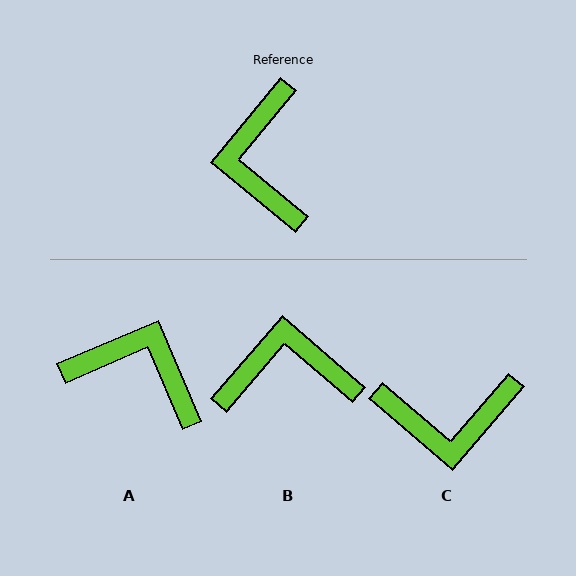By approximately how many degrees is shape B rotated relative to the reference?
Approximately 91 degrees clockwise.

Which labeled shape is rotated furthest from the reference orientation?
A, about 117 degrees away.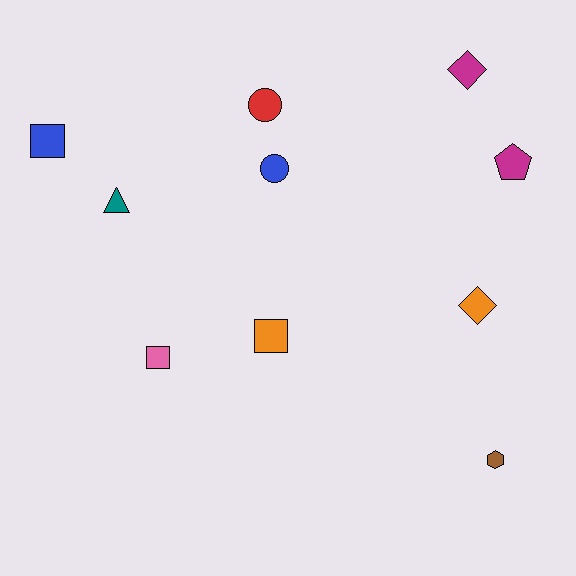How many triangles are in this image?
There is 1 triangle.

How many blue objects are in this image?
There are 2 blue objects.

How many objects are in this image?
There are 10 objects.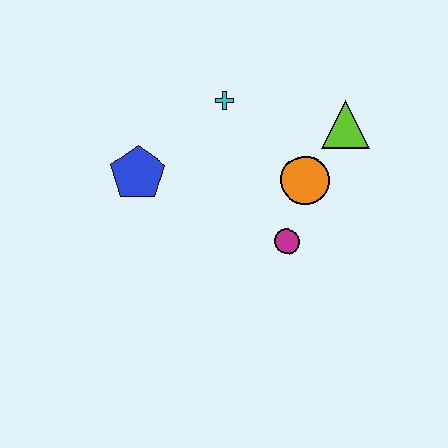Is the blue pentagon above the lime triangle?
No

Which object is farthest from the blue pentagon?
The lime triangle is farthest from the blue pentagon.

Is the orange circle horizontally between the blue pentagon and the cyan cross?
No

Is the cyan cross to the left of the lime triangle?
Yes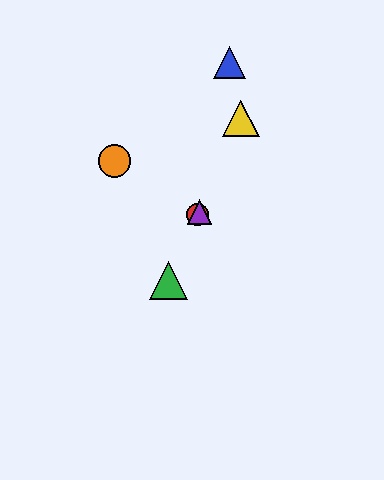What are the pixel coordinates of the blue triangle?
The blue triangle is at (230, 63).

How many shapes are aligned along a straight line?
4 shapes (the red circle, the green triangle, the yellow triangle, the purple triangle) are aligned along a straight line.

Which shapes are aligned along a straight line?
The red circle, the green triangle, the yellow triangle, the purple triangle are aligned along a straight line.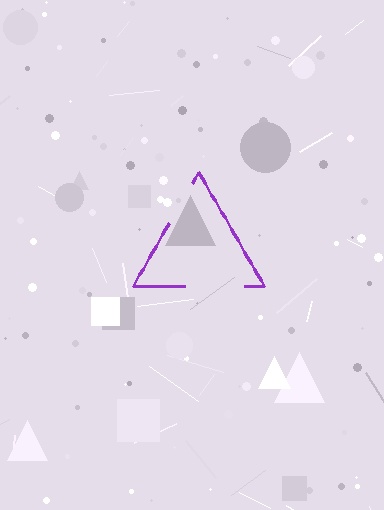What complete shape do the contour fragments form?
The contour fragments form a triangle.